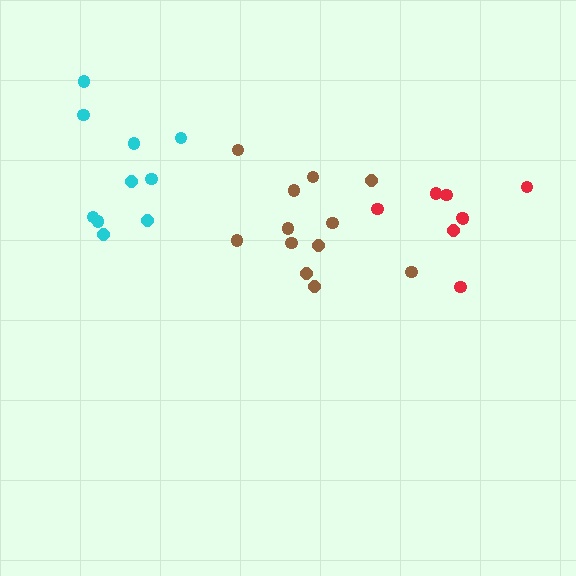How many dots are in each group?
Group 1: 8 dots, Group 2: 10 dots, Group 3: 12 dots (30 total).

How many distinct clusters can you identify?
There are 3 distinct clusters.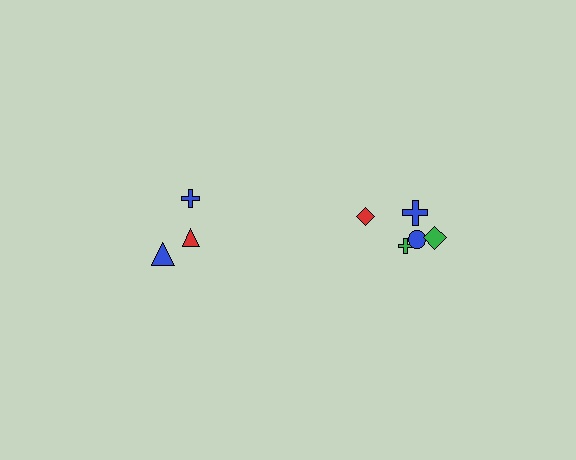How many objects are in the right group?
There are 5 objects.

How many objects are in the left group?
There are 3 objects.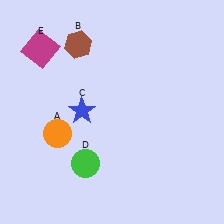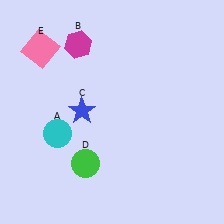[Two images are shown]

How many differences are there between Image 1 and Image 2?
There are 3 differences between the two images.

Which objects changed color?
A changed from orange to cyan. B changed from brown to magenta. E changed from magenta to pink.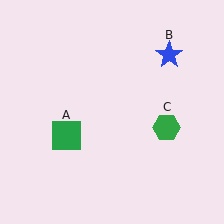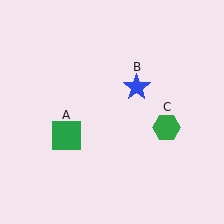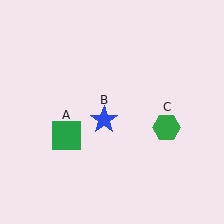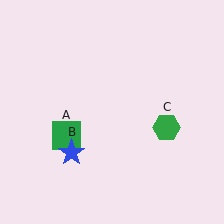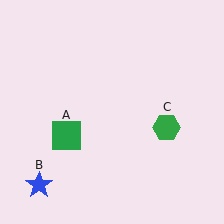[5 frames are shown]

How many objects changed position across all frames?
1 object changed position: blue star (object B).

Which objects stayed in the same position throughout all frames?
Green square (object A) and green hexagon (object C) remained stationary.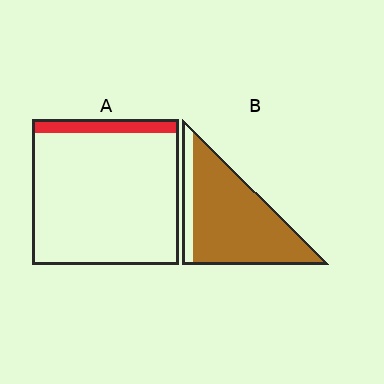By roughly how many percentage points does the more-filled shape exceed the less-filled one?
By roughly 75 percentage points (B over A).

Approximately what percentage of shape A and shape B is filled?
A is approximately 10% and B is approximately 85%.